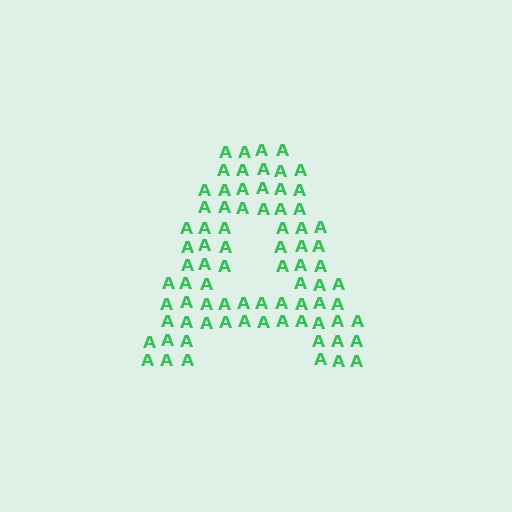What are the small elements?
The small elements are letter A's.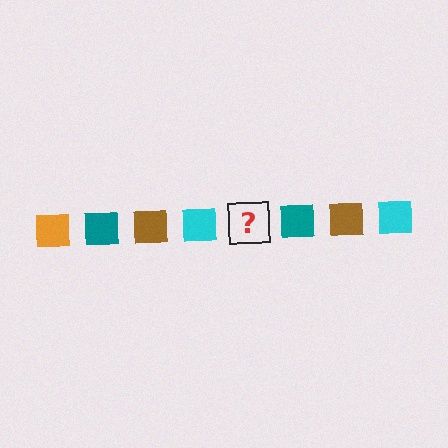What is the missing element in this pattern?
The missing element is an orange square.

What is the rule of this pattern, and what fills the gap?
The rule is that the pattern cycles through orange, teal, brown, cyan squares. The gap should be filled with an orange square.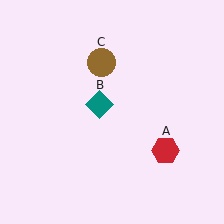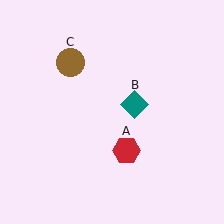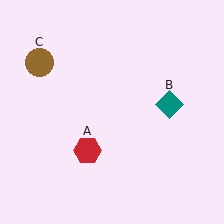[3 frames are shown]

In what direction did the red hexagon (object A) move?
The red hexagon (object A) moved left.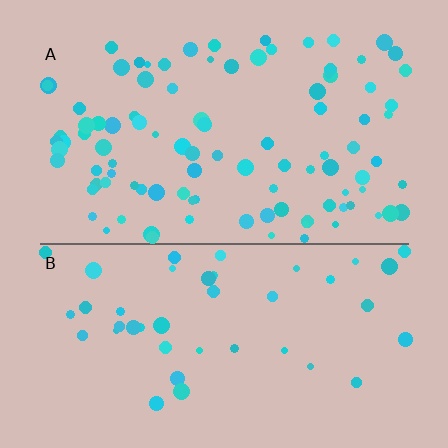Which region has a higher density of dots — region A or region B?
A (the top).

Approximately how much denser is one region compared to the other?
Approximately 2.3× — region A over region B.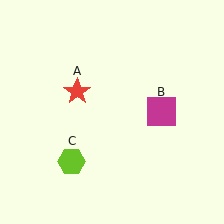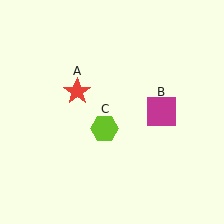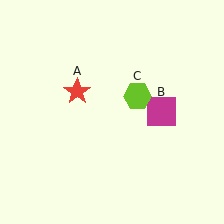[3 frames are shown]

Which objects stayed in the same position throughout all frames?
Red star (object A) and magenta square (object B) remained stationary.